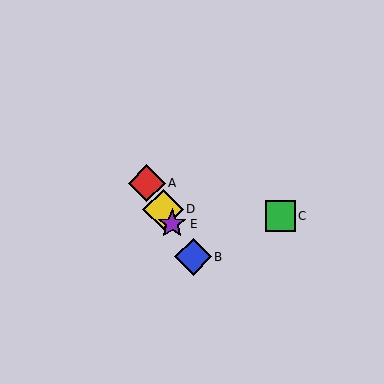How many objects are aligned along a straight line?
4 objects (A, B, D, E) are aligned along a straight line.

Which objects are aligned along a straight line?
Objects A, B, D, E are aligned along a straight line.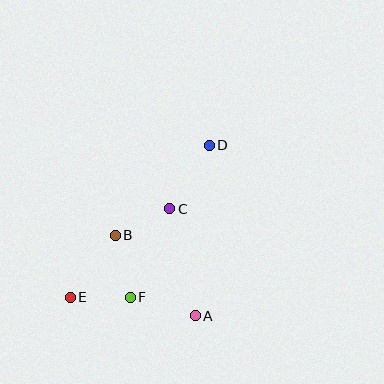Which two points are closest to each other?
Points E and F are closest to each other.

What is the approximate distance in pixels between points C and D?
The distance between C and D is approximately 75 pixels.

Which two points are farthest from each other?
Points D and E are farthest from each other.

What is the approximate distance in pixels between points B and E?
The distance between B and E is approximately 77 pixels.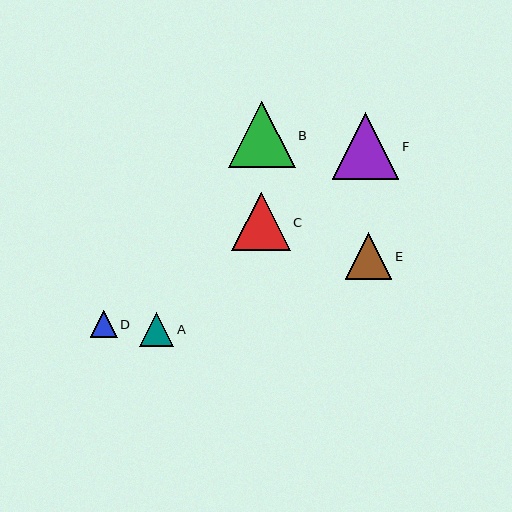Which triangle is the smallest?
Triangle D is the smallest with a size of approximately 27 pixels.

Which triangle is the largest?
Triangle B is the largest with a size of approximately 67 pixels.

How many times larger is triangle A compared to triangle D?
Triangle A is approximately 1.3 times the size of triangle D.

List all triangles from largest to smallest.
From largest to smallest: B, F, C, E, A, D.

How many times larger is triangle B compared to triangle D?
Triangle B is approximately 2.5 times the size of triangle D.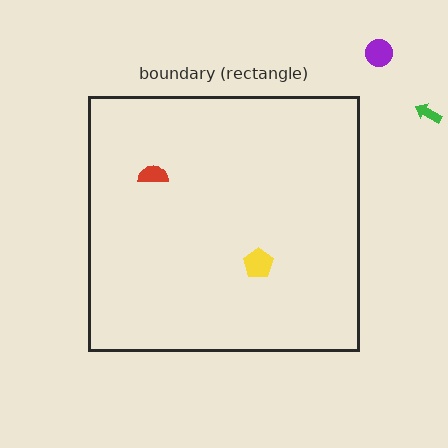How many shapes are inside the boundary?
2 inside, 2 outside.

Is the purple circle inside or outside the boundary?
Outside.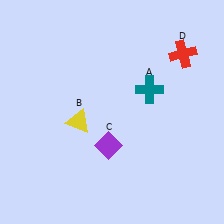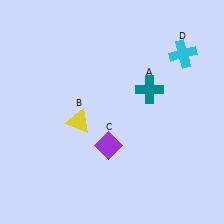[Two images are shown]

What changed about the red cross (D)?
In Image 1, D is red. In Image 2, it changed to cyan.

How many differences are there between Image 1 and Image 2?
There is 1 difference between the two images.